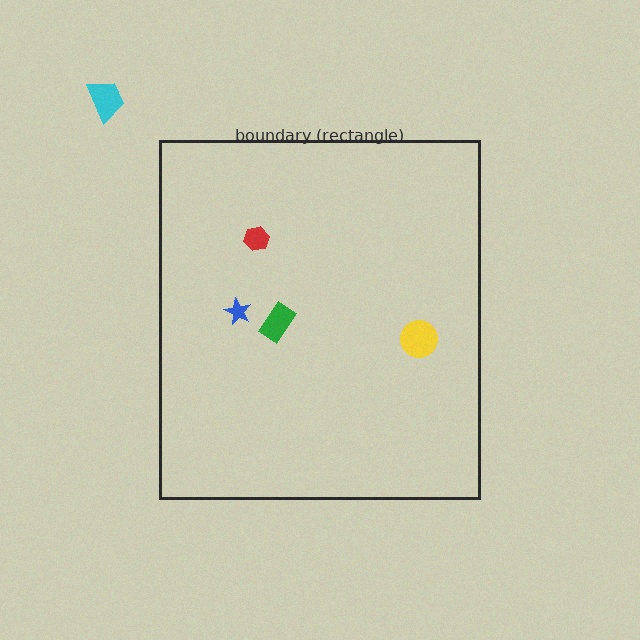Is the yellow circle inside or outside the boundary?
Inside.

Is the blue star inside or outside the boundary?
Inside.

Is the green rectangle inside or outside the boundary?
Inside.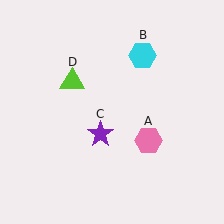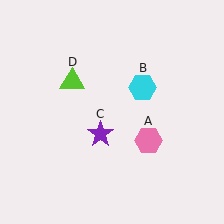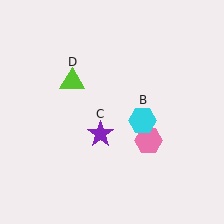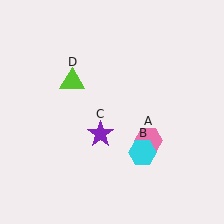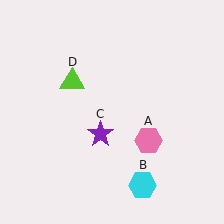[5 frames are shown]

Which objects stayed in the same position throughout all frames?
Pink hexagon (object A) and purple star (object C) and lime triangle (object D) remained stationary.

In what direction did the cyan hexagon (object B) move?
The cyan hexagon (object B) moved down.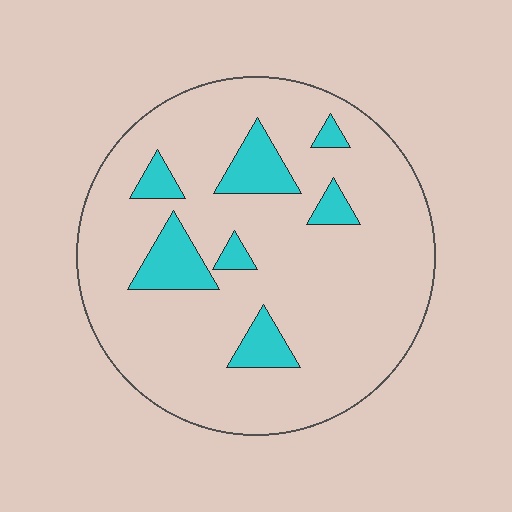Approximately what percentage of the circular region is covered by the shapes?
Approximately 15%.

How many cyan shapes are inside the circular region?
7.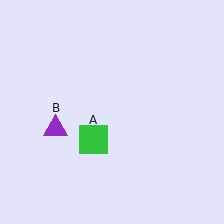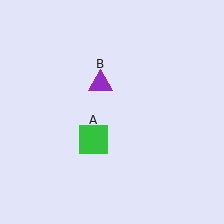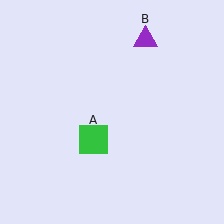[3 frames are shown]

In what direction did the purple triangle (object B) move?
The purple triangle (object B) moved up and to the right.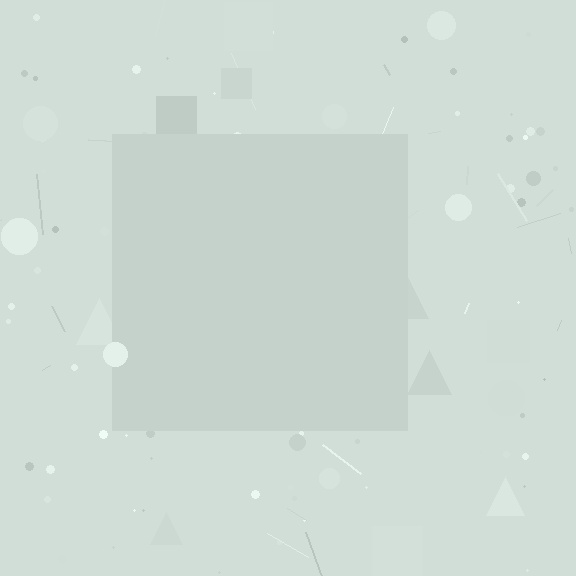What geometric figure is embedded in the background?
A square is embedded in the background.